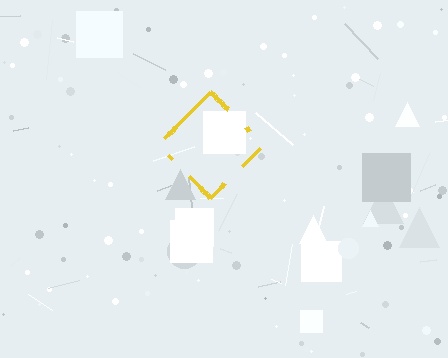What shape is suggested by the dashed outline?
The dashed outline suggests a diamond.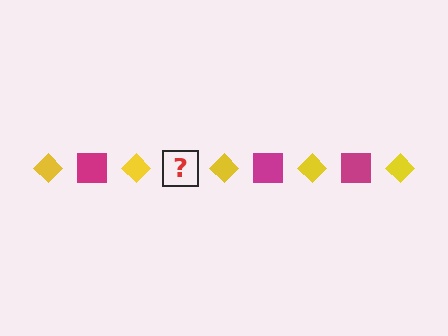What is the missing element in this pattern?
The missing element is a magenta square.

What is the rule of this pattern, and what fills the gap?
The rule is that the pattern alternates between yellow diamond and magenta square. The gap should be filled with a magenta square.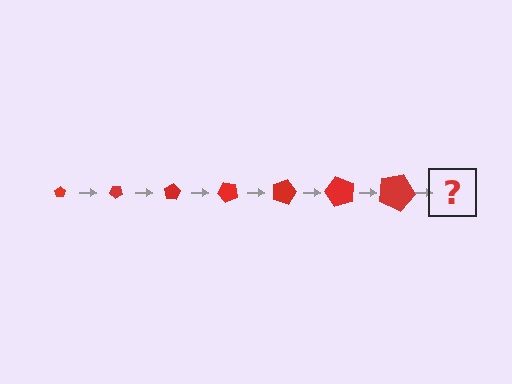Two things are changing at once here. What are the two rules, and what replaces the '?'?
The two rules are that the pentagon grows larger each step and it rotates 40 degrees each step. The '?' should be a pentagon, larger than the previous one and rotated 280 degrees from the start.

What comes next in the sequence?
The next element should be a pentagon, larger than the previous one and rotated 280 degrees from the start.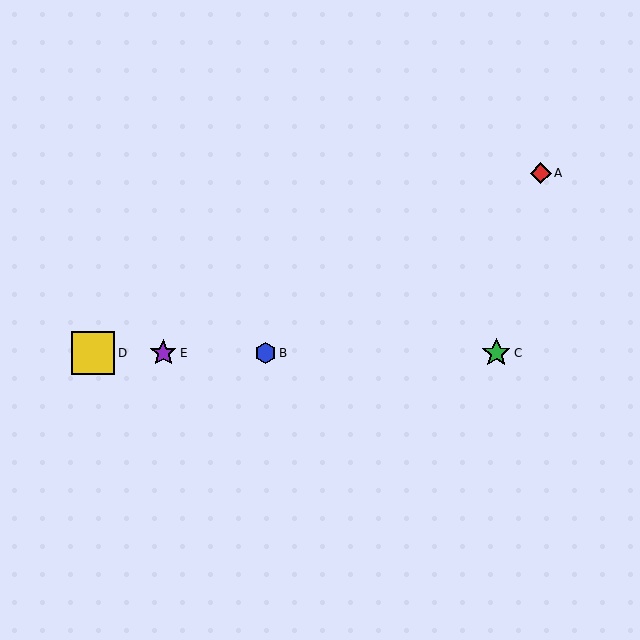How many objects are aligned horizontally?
4 objects (B, C, D, E) are aligned horizontally.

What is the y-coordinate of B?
Object B is at y≈353.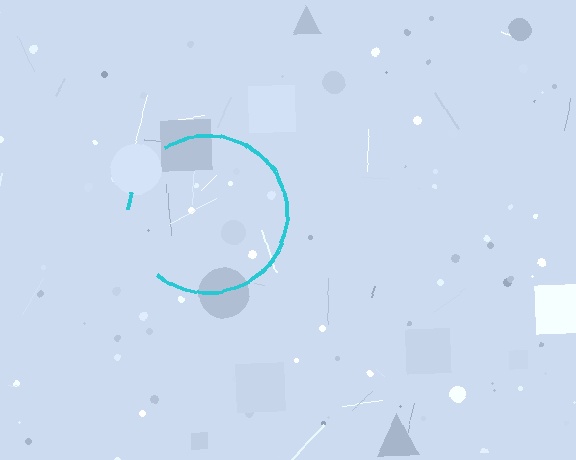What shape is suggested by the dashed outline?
The dashed outline suggests a circle.